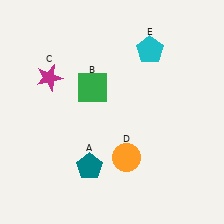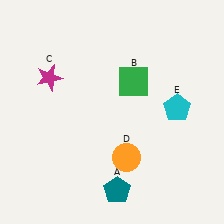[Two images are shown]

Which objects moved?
The objects that moved are: the teal pentagon (A), the green square (B), the cyan pentagon (E).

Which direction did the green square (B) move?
The green square (B) moved right.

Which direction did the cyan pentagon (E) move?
The cyan pentagon (E) moved down.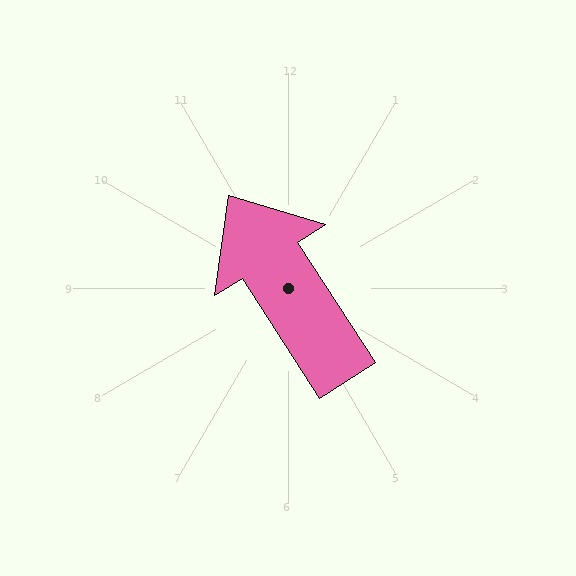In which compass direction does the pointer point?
Northwest.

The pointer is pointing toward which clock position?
Roughly 11 o'clock.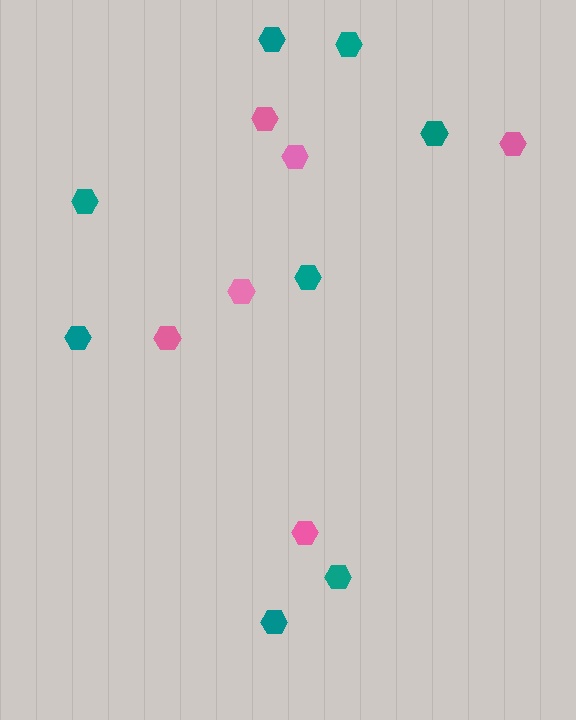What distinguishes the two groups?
There are 2 groups: one group of teal hexagons (8) and one group of pink hexagons (6).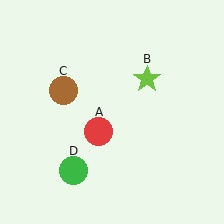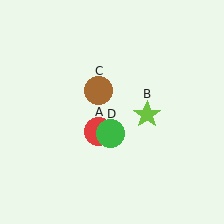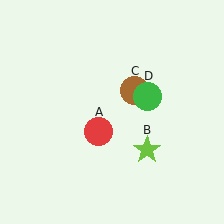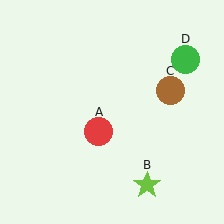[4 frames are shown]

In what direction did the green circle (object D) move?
The green circle (object D) moved up and to the right.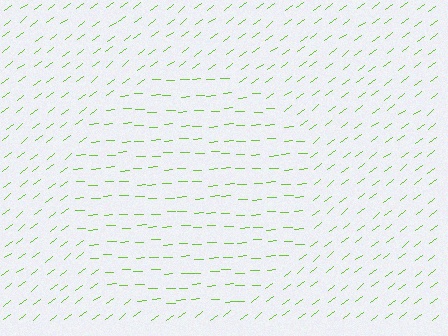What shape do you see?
I see a circle.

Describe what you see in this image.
The image is filled with small lime line segments. A circle region in the image has lines oriented differently from the surrounding lines, creating a visible texture boundary.